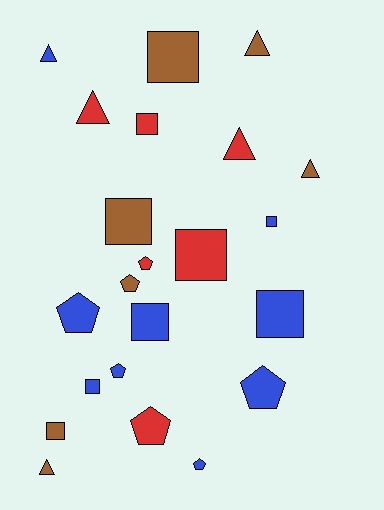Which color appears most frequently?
Blue, with 9 objects.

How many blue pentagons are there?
There are 4 blue pentagons.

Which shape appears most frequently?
Square, with 9 objects.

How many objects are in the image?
There are 22 objects.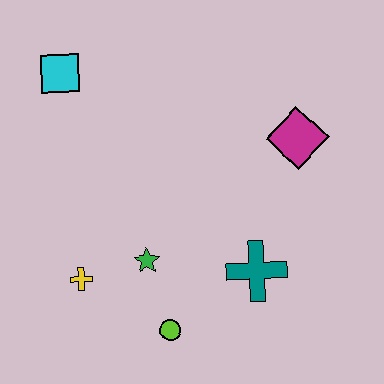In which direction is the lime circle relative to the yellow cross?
The lime circle is to the right of the yellow cross.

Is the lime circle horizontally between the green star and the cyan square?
No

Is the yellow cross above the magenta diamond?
No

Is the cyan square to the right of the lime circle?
No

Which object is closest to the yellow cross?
The green star is closest to the yellow cross.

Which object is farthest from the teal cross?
The cyan square is farthest from the teal cross.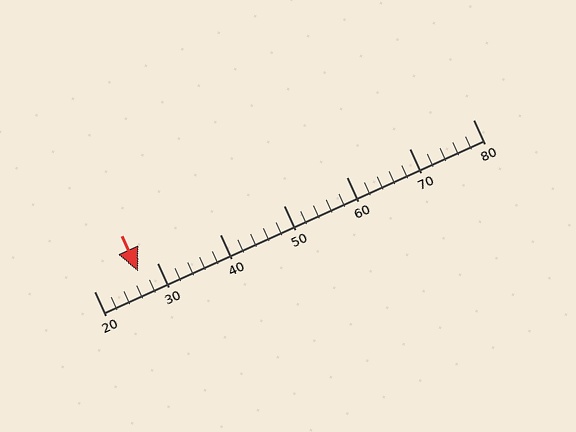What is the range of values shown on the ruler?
The ruler shows values from 20 to 80.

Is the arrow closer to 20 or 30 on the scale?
The arrow is closer to 30.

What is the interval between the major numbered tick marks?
The major tick marks are spaced 10 units apart.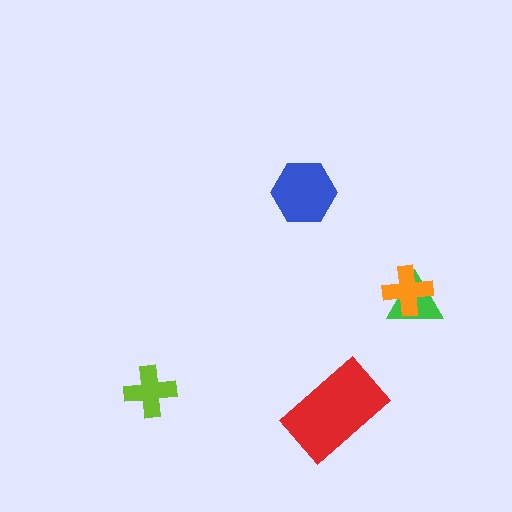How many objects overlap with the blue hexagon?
0 objects overlap with the blue hexagon.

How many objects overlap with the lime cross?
0 objects overlap with the lime cross.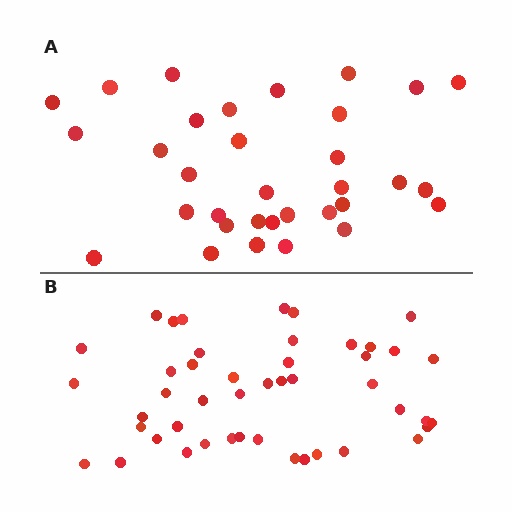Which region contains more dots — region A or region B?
Region B (the bottom region) has more dots.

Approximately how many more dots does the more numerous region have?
Region B has approximately 15 more dots than region A.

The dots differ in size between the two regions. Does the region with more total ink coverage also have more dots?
No. Region A has more total ink coverage because its dots are larger, but region B actually contains more individual dots. Total area can be misleading — the number of items is what matters here.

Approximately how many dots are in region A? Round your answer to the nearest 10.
About 30 dots. (The exact count is 33, which rounds to 30.)